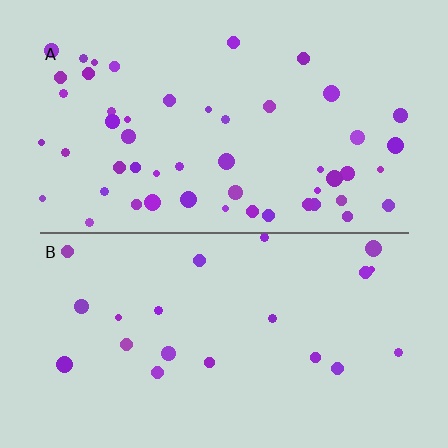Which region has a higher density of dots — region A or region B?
A (the top).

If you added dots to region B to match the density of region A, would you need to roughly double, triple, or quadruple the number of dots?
Approximately double.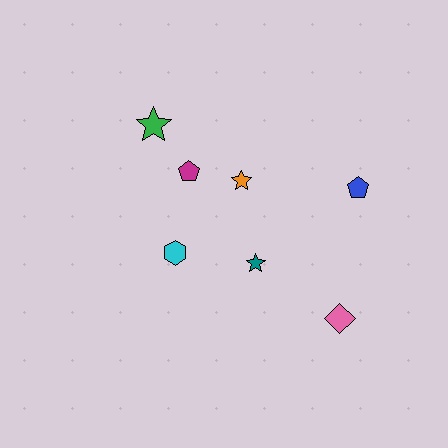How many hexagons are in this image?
There is 1 hexagon.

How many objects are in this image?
There are 7 objects.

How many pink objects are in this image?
There is 1 pink object.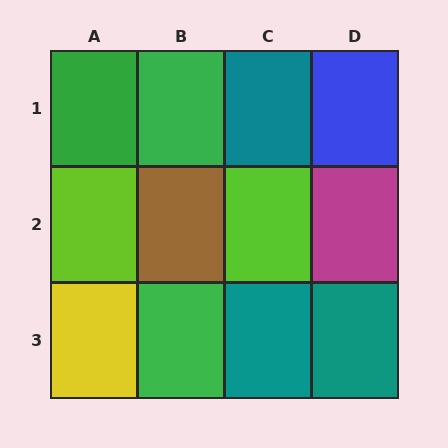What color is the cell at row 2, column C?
Lime.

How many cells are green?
3 cells are green.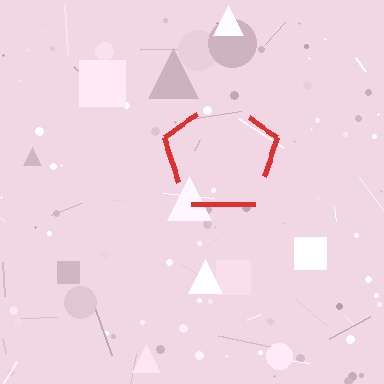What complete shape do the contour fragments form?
The contour fragments form a pentagon.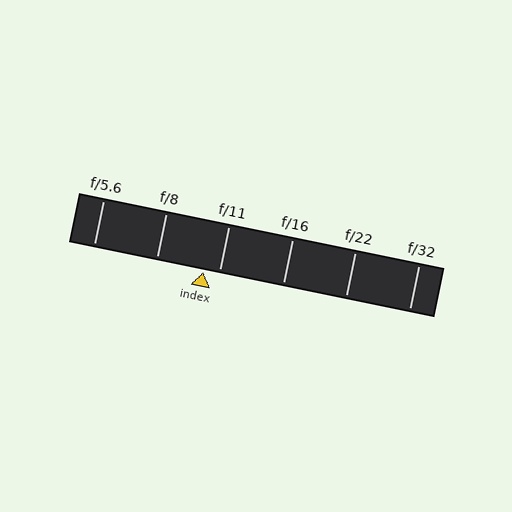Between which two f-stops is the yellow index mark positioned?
The index mark is between f/8 and f/11.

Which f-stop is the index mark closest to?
The index mark is closest to f/11.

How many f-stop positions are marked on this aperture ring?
There are 6 f-stop positions marked.